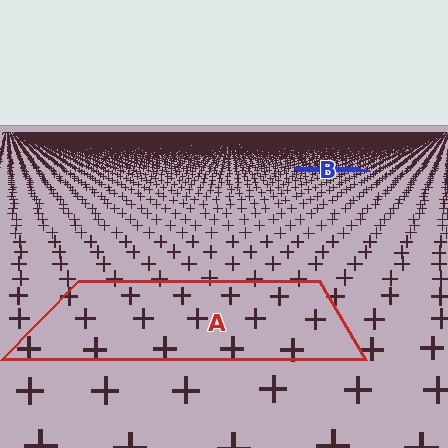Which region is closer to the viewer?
Region A is closer. The texture elements there are larger and more spread out.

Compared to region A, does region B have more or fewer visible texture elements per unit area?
Region B has more texture elements per unit area — they are packed more densely because it is farther away.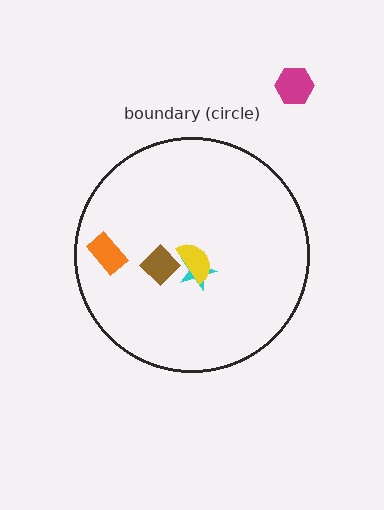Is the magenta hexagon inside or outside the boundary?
Outside.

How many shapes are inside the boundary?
4 inside, 1 outside.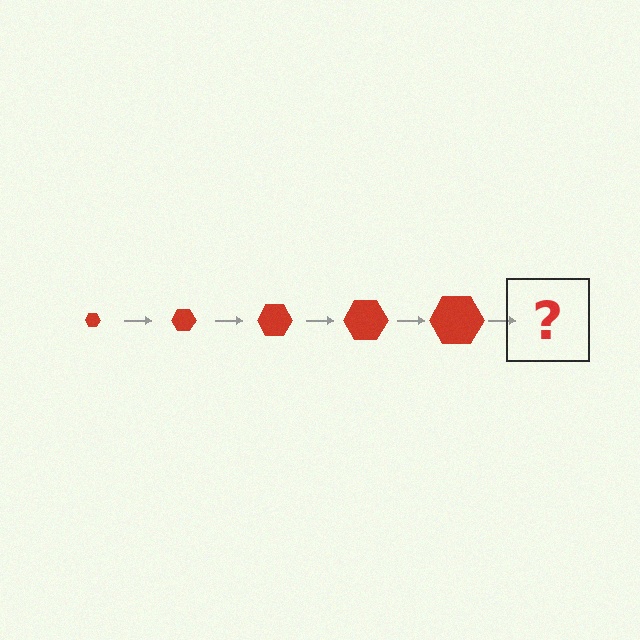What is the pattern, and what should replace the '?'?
The pattern is that the hexagon gets progressively larger each step. The '?' should be a red hexagon, larger than the previous one.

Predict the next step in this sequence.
The next step is a red hexagon, larger than the previous one.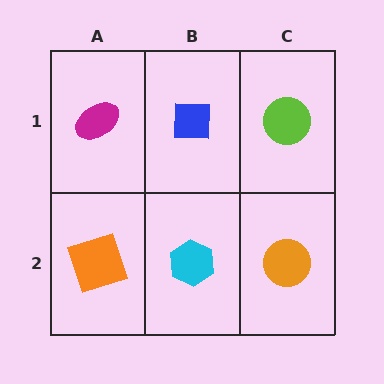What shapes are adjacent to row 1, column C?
An orange circle (row 2, column C), a blue square (row 1, column B).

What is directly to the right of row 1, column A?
A blue square.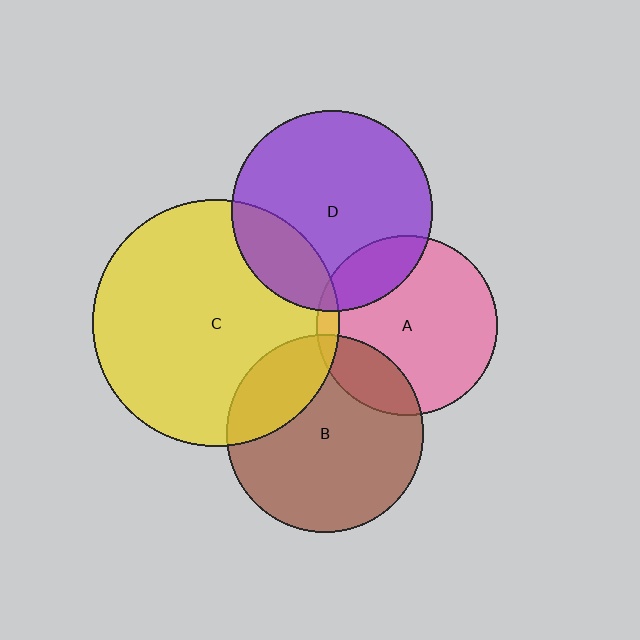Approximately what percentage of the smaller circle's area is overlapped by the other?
Approximately 5%.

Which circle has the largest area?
Circle C (yellow).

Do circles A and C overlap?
Yes.